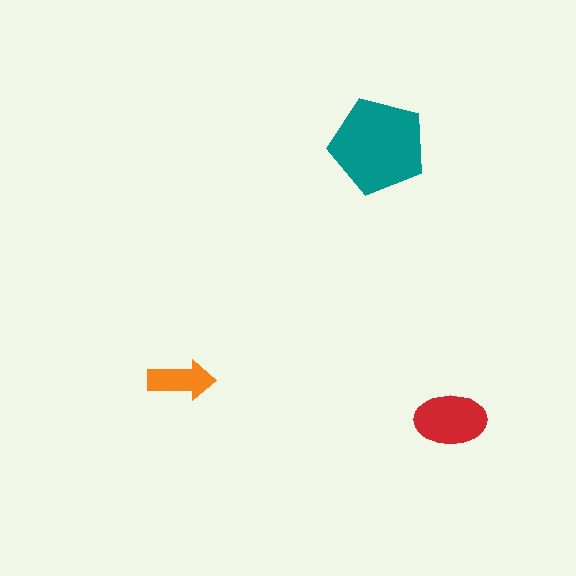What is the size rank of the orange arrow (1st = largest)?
3rd.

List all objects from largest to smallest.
The teal pentagon, the red ellipse, the orange arrow.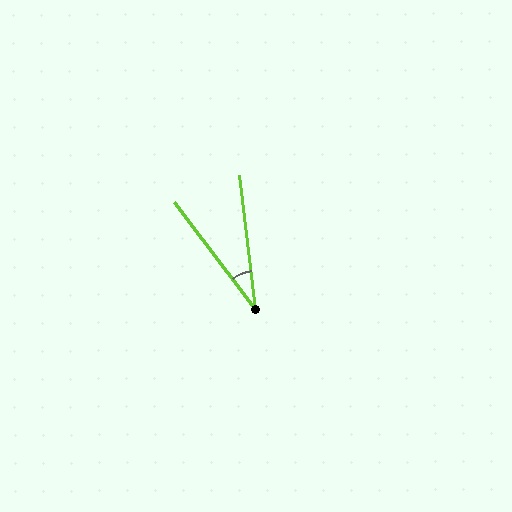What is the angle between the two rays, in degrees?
Approximately 30 degrees.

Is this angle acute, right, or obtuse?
It is acute.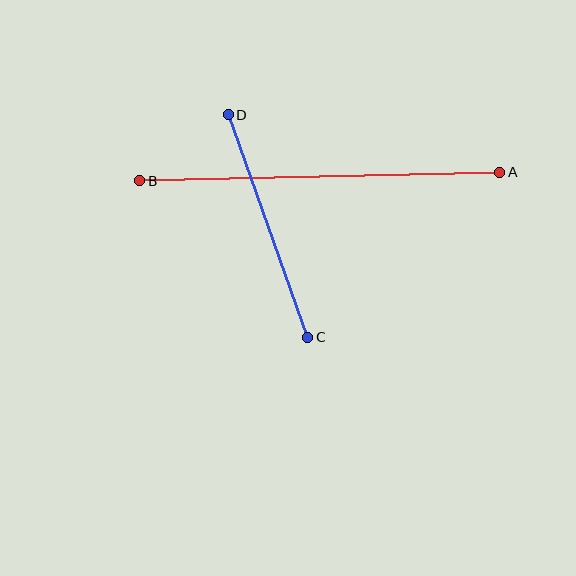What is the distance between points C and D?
The distance is approximately 236 pixels.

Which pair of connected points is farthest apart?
Points A and B are farthest apart.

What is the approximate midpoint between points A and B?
The midpoint is at approximately (320, 177) pixels.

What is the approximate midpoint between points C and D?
The midpoint is at approximately (268, 226) pixels.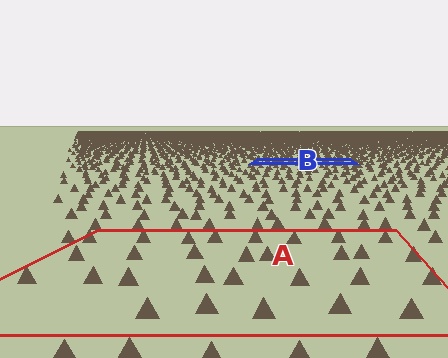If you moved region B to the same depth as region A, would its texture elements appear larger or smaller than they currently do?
They would appear larger. At a closer depth, the same texture elements are projected at a bigger on-screen size.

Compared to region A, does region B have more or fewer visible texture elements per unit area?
Region B has more texture elements per unit area — they are packed more densely because it is farther away.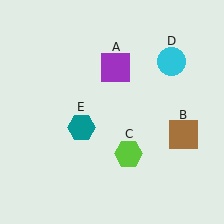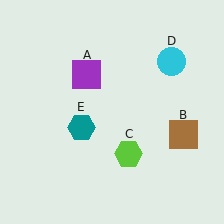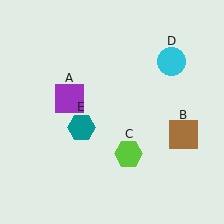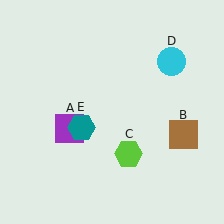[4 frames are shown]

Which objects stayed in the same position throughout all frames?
Brown square (object B) and lime hexagon (object C) and cyan circle (object D) and teal hexagon (object E) remained stationary.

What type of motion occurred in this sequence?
The purple square (object A) rotated counterclockwise around the center of the scene.